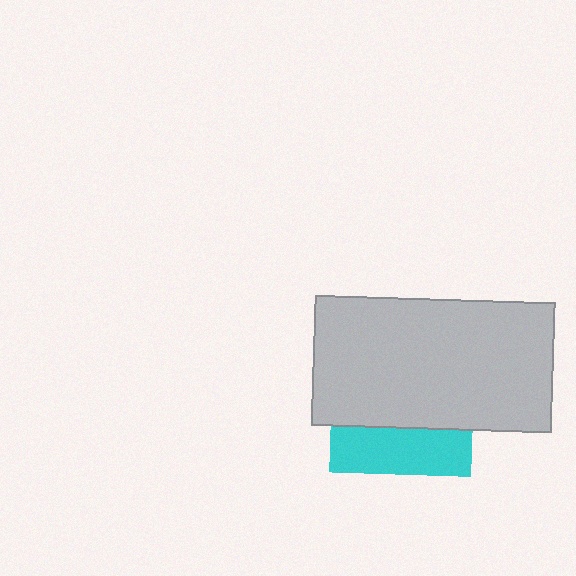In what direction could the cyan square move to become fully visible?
The cyan square could move down. That would shift it out from behind the light gray rectangle entirely.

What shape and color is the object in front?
The object in front is a light gray rectangle.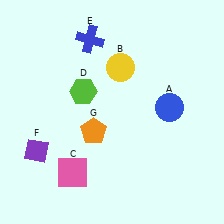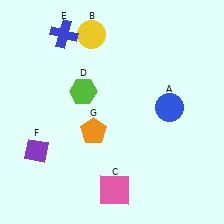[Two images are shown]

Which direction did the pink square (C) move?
The pink square (C) moved right.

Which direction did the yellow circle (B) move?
The yellow circle (B) moved up.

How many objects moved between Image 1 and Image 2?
3 objects moved between the two images.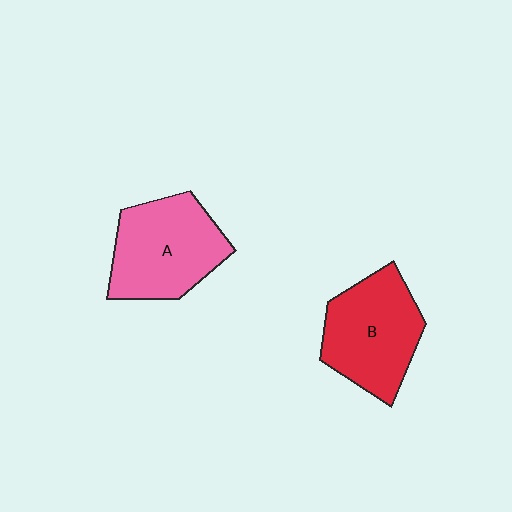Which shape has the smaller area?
Shape B (red).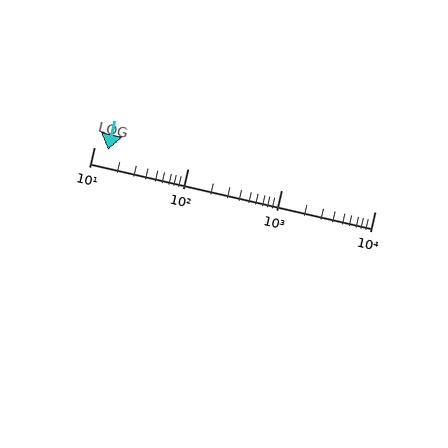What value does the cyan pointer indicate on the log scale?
The pointer indicates approximately 14.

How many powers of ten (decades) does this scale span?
The scale spans 3 decades, from 10 to 10000.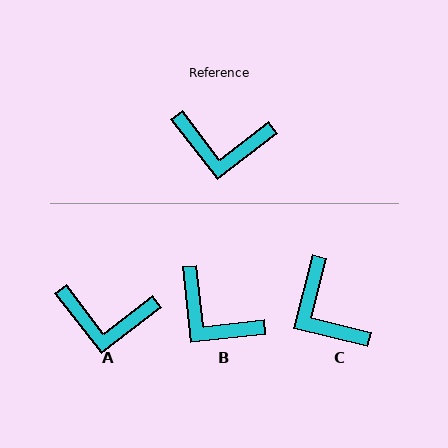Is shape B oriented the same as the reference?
No, it is off by about 32 degrees.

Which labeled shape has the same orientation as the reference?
A.